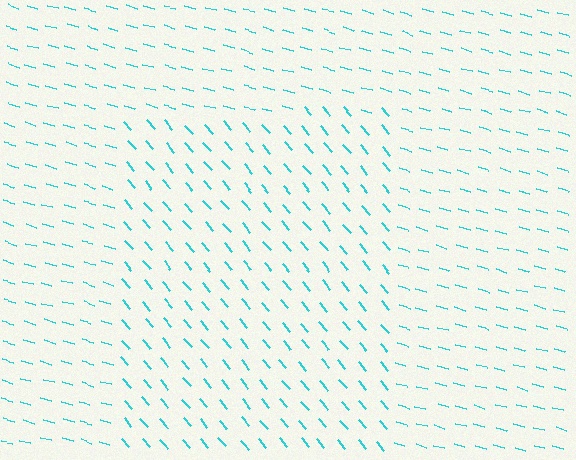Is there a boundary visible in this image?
Yes, there is a texture boundary formed by a change in line orientation.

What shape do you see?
I see a rectangle.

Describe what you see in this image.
The image is filled with small cyan line segments. A rectangle region in the image has lines oriented differently from the surrounding lines, creating a visible texture boundary.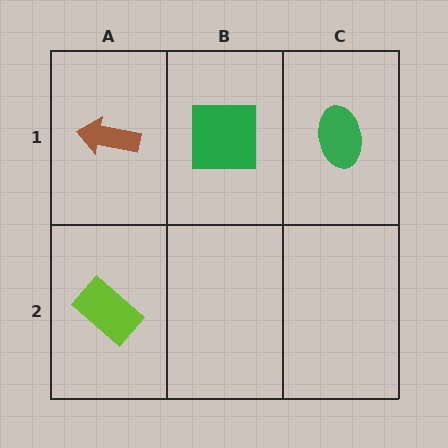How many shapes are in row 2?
1 shape.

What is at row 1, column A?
A brown arrow.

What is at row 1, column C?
A green ellipse.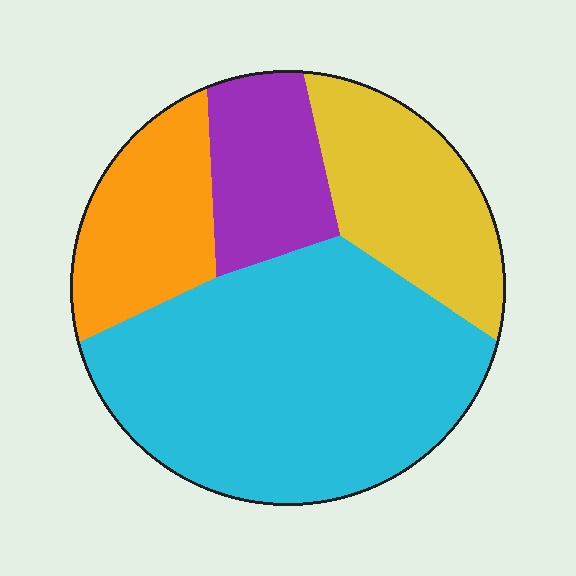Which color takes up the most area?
Cyan, at roughly 50%.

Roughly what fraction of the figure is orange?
Orange takes up about one sixth (1/6) of the figure.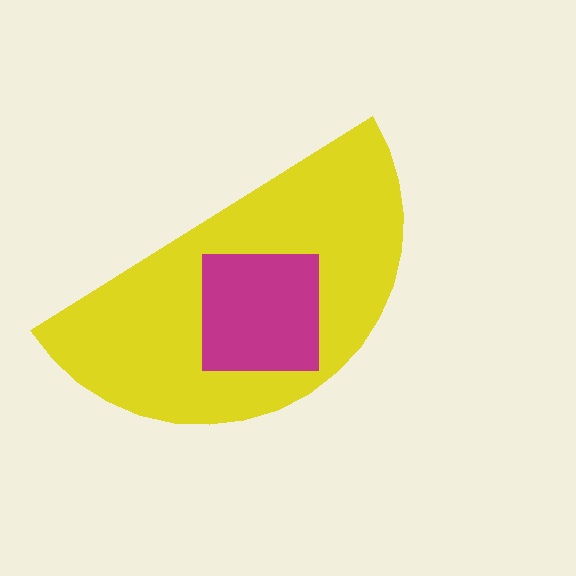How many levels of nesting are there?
2.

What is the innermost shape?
The magenta square.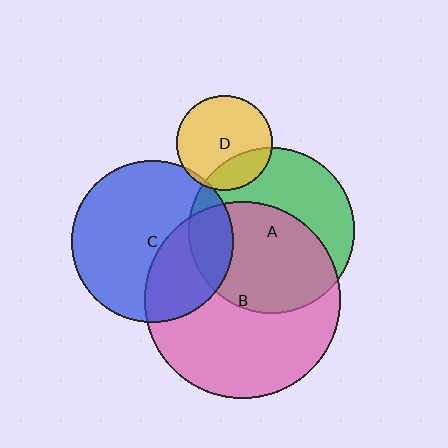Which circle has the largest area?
Circle B (pink).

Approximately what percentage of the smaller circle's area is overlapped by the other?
Approximately 60%.